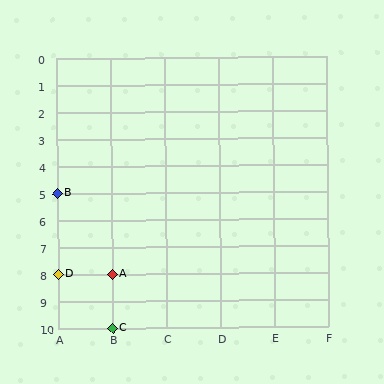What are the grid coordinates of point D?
Point D is at grid coordinates (A, 8).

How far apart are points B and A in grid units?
Points B and A are 1 column and 3 rows apart (about 3.2 grid units diagonally).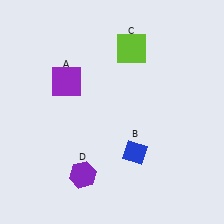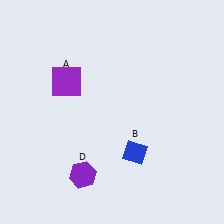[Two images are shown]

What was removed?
The lime square (C) was removed in Image 2.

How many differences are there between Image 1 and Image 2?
There is 1 difference between the two images.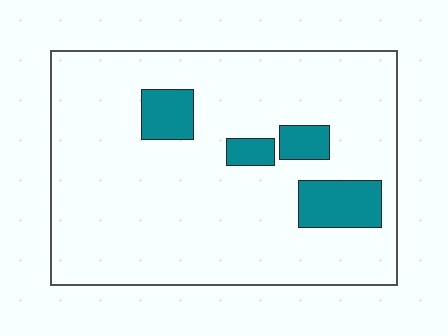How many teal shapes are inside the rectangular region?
4.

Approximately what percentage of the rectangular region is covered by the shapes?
Approximately 10%.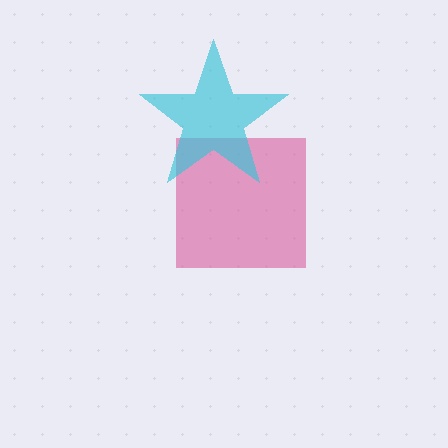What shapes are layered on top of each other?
The layered shapes are: a pink square, a cyan star.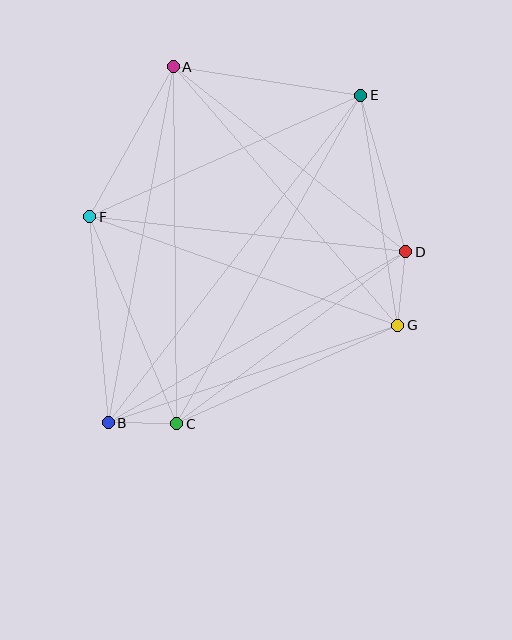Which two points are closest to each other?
Points B and C are closest to each other.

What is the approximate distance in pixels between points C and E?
The distance between C and E is approximately 377 pixels.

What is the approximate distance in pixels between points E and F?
The distance between E and F is approximately 297 pixels.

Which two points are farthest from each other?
Points B and E are farthest from each other.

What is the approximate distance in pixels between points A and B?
The distance between A and B is approximately 362 pixels.